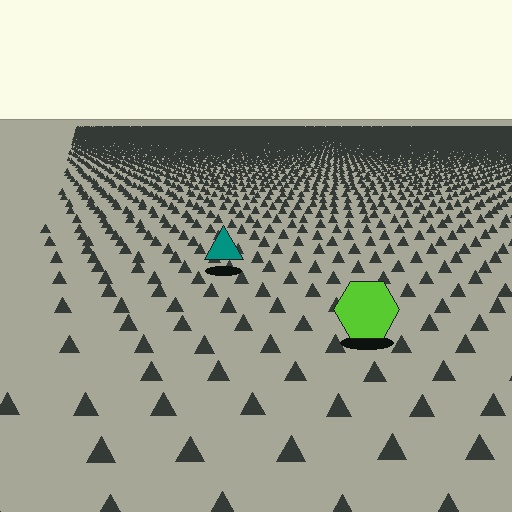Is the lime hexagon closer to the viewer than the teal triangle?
Yes. The lime hexagon is closer — you can tell from the texture gradient: the ground texture is coarser near it.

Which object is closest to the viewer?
The lime hexagon is closest. The texture marks near it are larger and more spread out.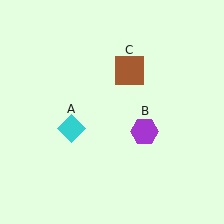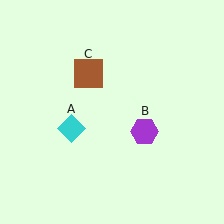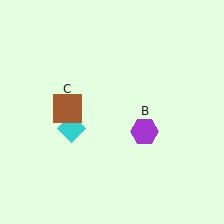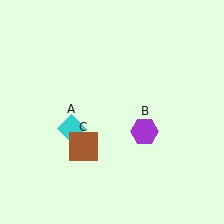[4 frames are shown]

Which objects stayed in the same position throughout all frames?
Cyan diamond (object A) and purple hexagon (object B) remained stationary.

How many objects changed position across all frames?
1 object changed position: brown square (object C).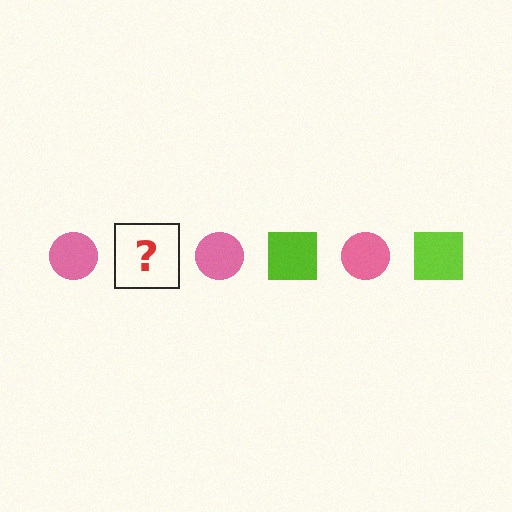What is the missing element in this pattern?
The missing element is a lime square.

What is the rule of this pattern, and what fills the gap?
The rule is that the pattern alternates between pink circle and lime square. The gap should be filled with a lime square.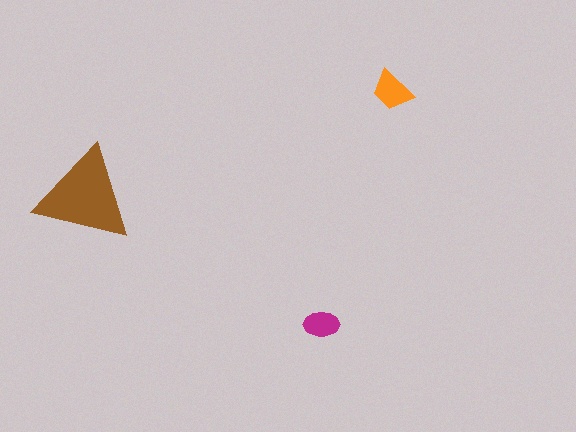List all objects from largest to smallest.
The brown triangle, the orange trapezoid, the magenta ellipse.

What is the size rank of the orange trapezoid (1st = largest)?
2nd.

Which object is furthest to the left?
The brown triangle is leftmost.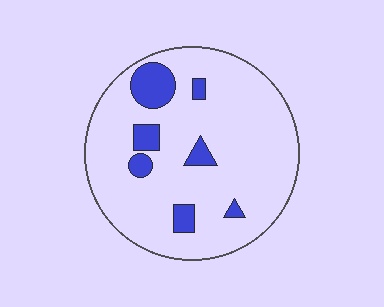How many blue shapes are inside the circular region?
7.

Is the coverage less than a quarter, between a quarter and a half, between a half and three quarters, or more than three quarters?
Less than a quarter.